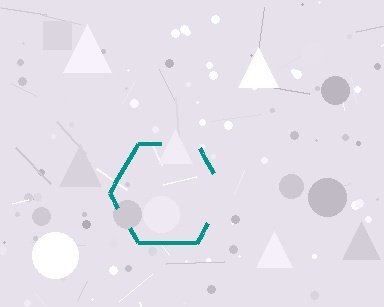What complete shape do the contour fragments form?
The contour fragments form a hexagon.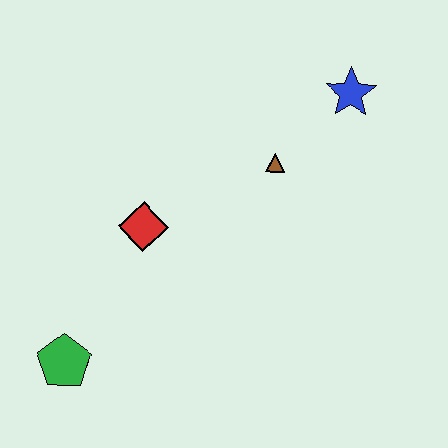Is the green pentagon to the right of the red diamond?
No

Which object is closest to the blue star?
The brown triangle is closest to the blue star.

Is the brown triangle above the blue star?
No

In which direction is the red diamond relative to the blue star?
The red diamond is to the left of the blue star.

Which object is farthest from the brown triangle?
The green pentagon is farthest from the brown triangle.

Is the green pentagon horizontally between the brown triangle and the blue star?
No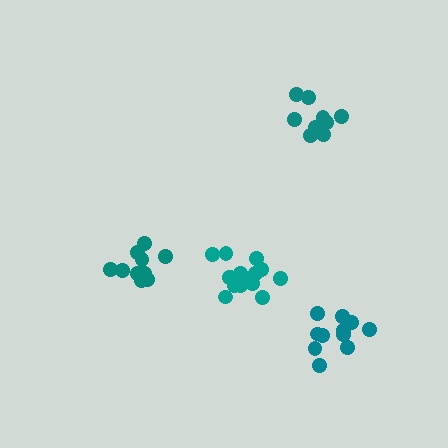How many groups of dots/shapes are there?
There are 4 groups.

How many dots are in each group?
Group 1: 10 dots, Group 2: 11 dots, Group 3: 9 dots, Group 4: 15 dots (45 total).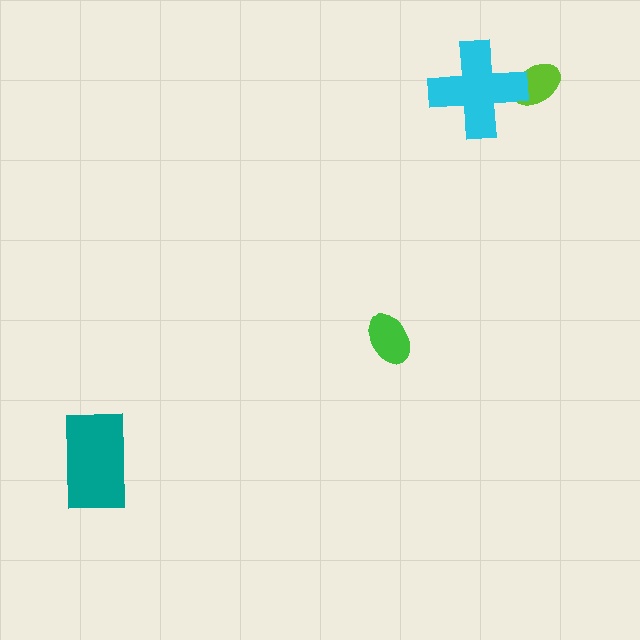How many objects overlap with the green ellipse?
0 objects overlap with the green ellipse.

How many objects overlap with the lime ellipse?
1 object overlaps with the lime ellipse.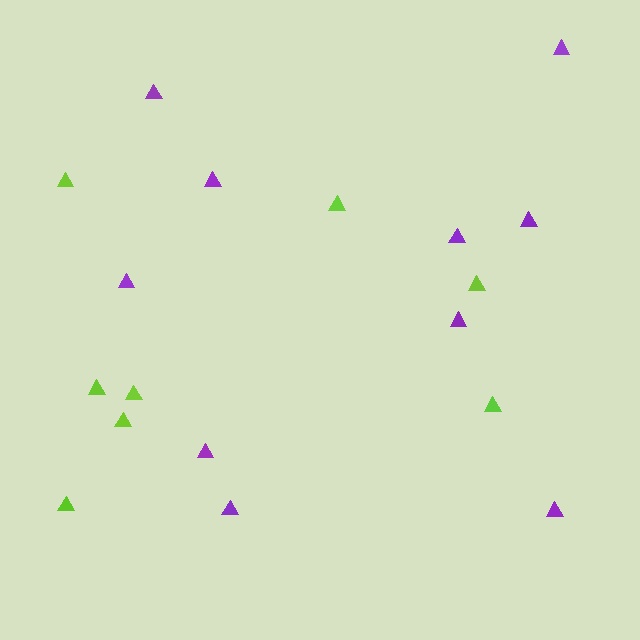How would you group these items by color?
There are 2 groups: one group of purple triangles (10) and one group of lime triangles (8).